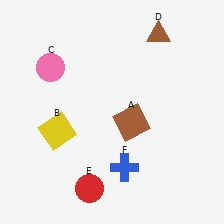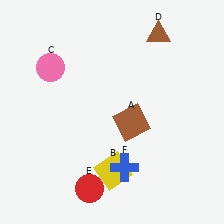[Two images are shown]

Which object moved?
The yellow square (B) moved right.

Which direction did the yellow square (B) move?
The yellow square (B) moved right.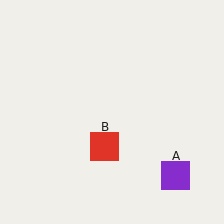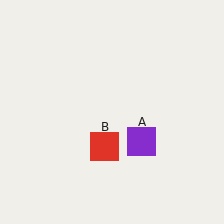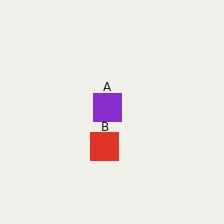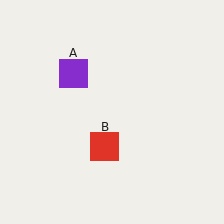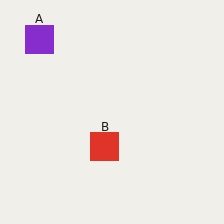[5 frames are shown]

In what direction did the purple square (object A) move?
The purple square (object A) moved up and to the left.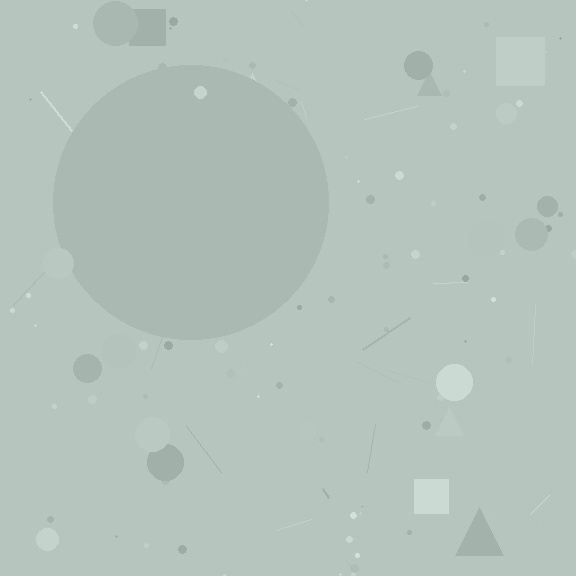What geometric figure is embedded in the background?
A circle is embedded in the background.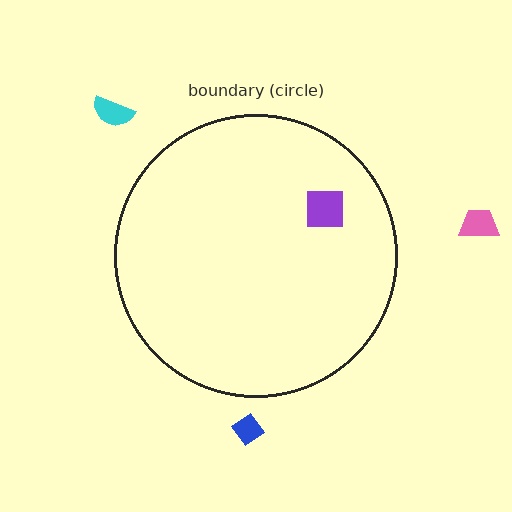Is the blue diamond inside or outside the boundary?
Outside.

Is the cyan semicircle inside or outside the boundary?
Outside.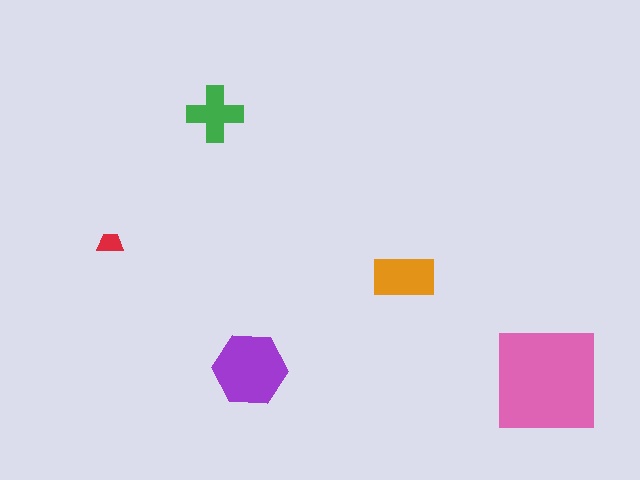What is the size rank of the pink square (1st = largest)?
1st.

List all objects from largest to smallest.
The pink square, the purple hexagon, the orange rectangle, the green cross, the red trapezoid.